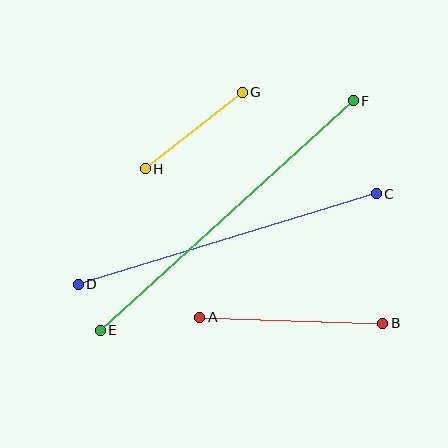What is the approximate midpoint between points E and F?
The midpoint is at approximately (227, 215) pixels.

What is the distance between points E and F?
The distance is approximately 342 pixels.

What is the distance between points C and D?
The distance is approximately 312 pixels.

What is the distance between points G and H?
The distance is approximately 124 pixels.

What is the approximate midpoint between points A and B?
The midpoint is at approximately (291, 320) pixels.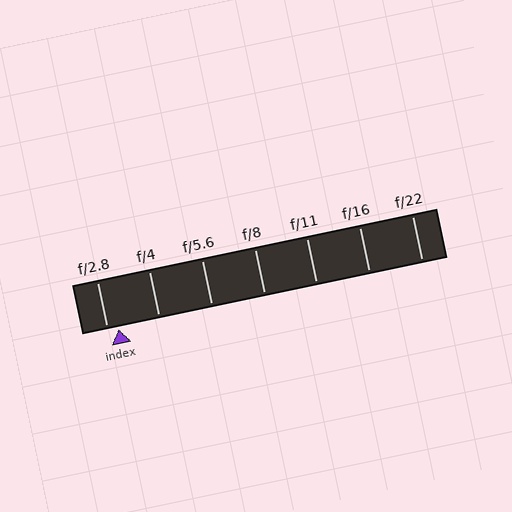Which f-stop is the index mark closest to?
The index mark is closest to f/2.8.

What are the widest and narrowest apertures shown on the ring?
The widest aperture shown is f/2.8 and the narrowest is f/22.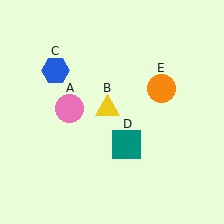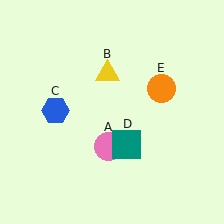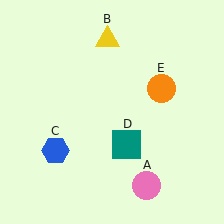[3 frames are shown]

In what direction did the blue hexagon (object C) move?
The blue hexagon (object C) moved down.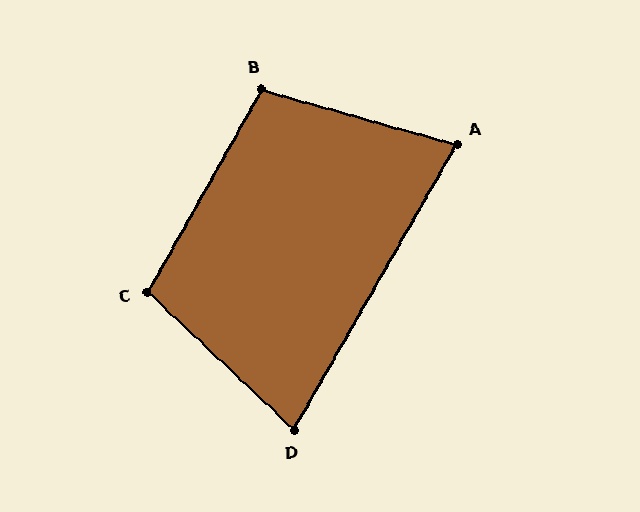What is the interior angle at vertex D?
Approximately 76 degrees (acute).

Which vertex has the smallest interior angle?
A, at approximately 76 degrees.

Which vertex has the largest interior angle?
C, at approximately 104 degrees.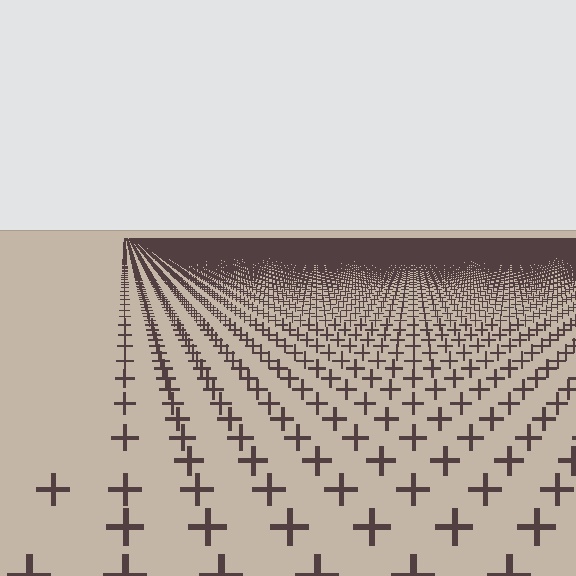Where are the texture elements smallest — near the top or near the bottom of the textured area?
Near the top.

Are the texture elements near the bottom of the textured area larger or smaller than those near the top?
Larger. Near the bottom, elements are closer to the viewer and appear at a bigger on-screen size.